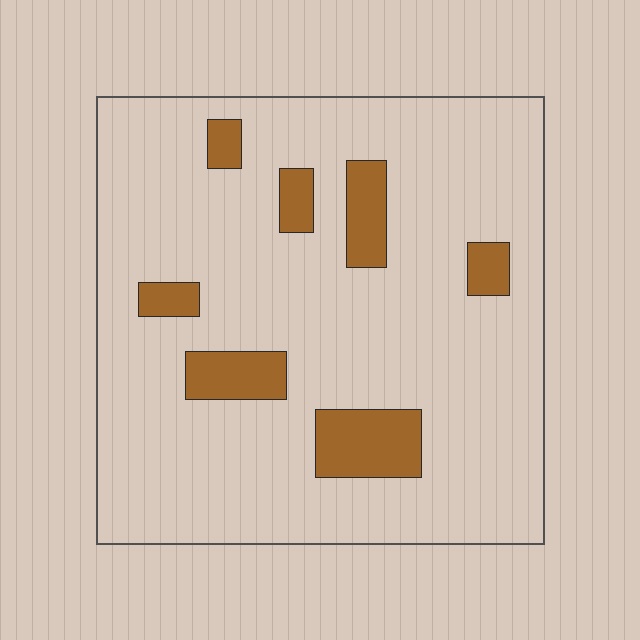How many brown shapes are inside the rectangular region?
7.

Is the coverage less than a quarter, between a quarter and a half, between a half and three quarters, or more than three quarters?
Less than a quarter.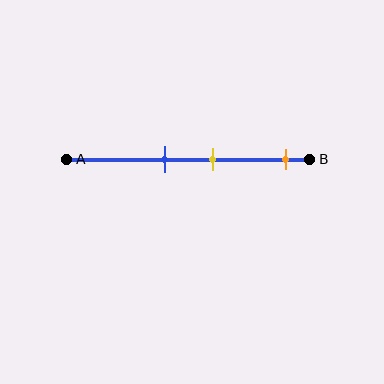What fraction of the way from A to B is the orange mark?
The orange mark is approximately 90% (0.9) of the way from A to B.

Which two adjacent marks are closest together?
The blue and yellow marks are the closest adjacent pair.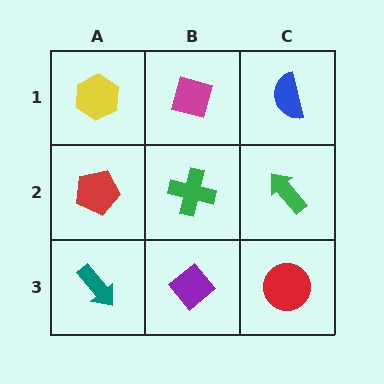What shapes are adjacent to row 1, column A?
A red pentagon (row 2, column A), a magenta square (row 1, column B).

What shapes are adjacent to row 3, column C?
A green arrow (row 2, column C), a purple diamond (row 3, column B).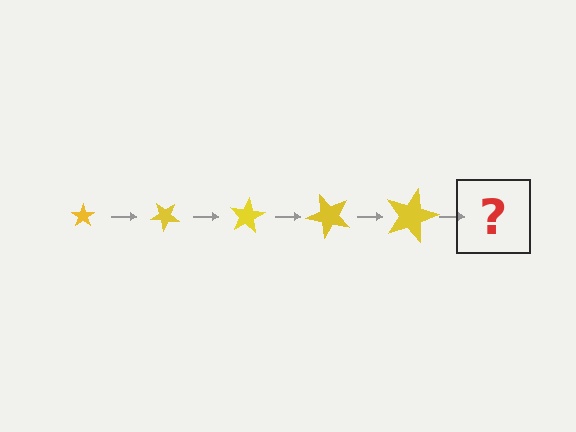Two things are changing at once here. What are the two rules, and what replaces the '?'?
The two rules are that the star grows larger each step and it rotates 40 degrees each step. The '?' should be a star, larger than the previous one and rotated 200 degrees from the start.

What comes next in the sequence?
The next element should be a star, larger than the previous one and rotated 200 degrees from the start.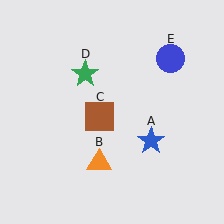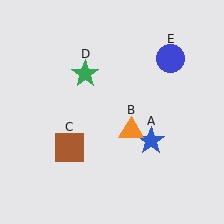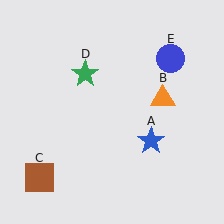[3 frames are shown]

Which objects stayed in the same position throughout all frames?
Blue star (object A) and green star (object D) and blue circle (object E) remained stationary.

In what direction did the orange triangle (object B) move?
The orange triangle (object B) moved up and to the right.